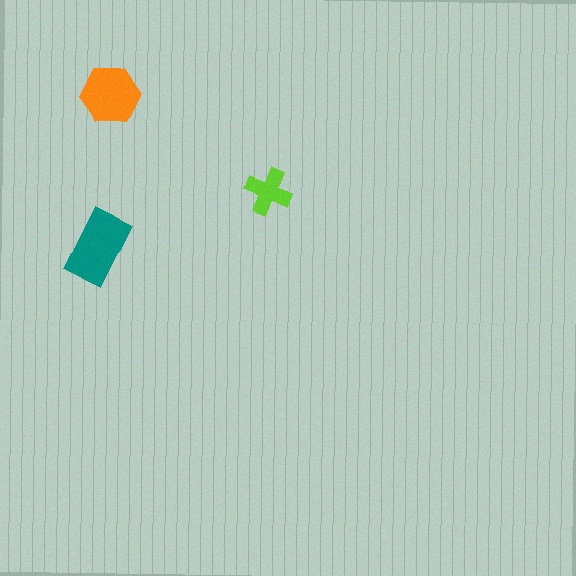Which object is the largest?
The teal rectangle.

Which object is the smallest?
The lime cross.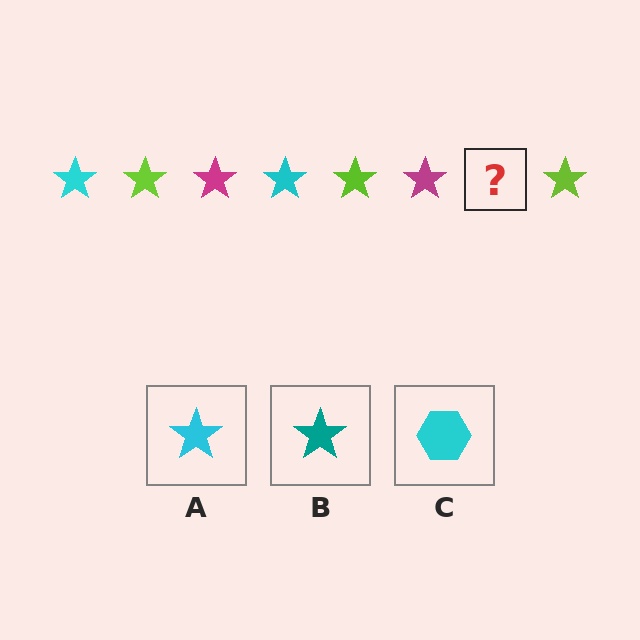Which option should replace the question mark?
Option A.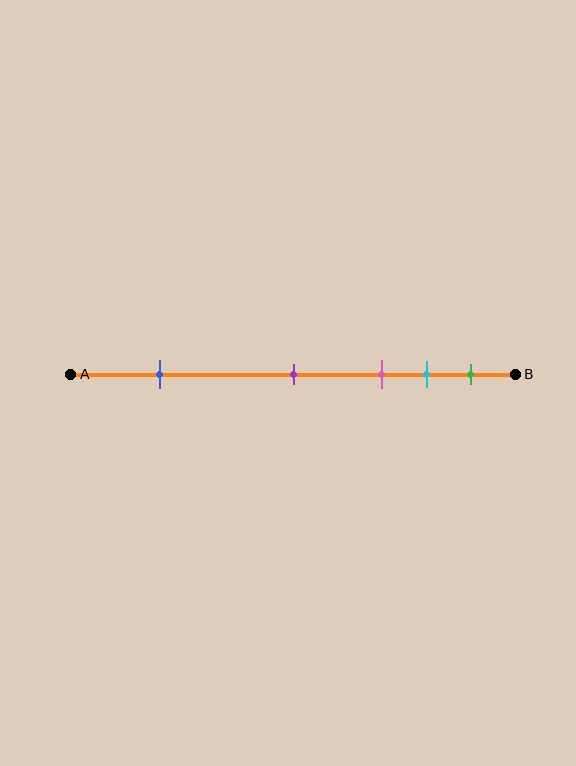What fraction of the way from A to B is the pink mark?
The pink mark is approximately 70% (0.7) of the way from A to B.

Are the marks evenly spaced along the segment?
No, the marks are not evenly spaced.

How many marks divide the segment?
There are 5 marks dividing the segment.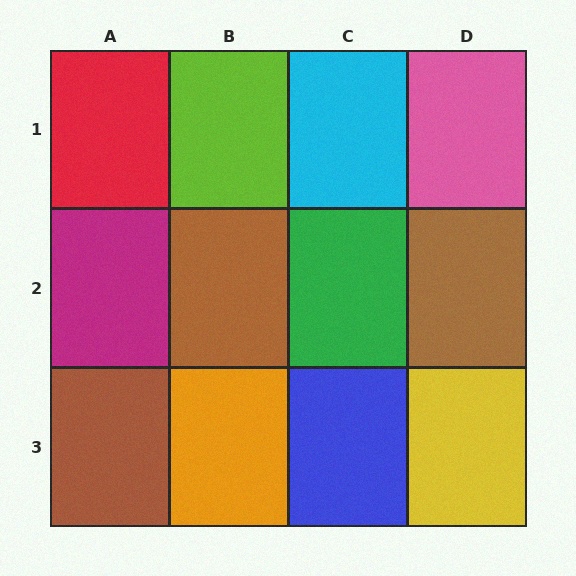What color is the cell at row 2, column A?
Magenta.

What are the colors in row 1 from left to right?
Red, lime, cyan, pink.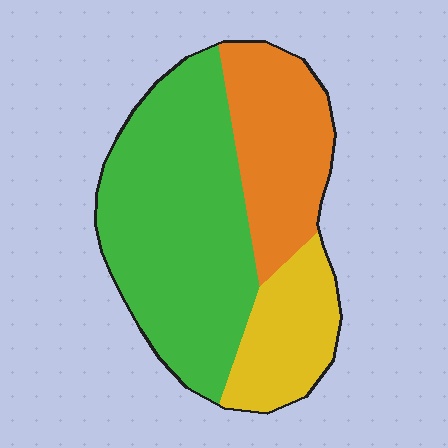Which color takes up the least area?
Yellow, at roughly 20%.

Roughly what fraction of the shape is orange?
Orange covers roughly 25% of the shape.